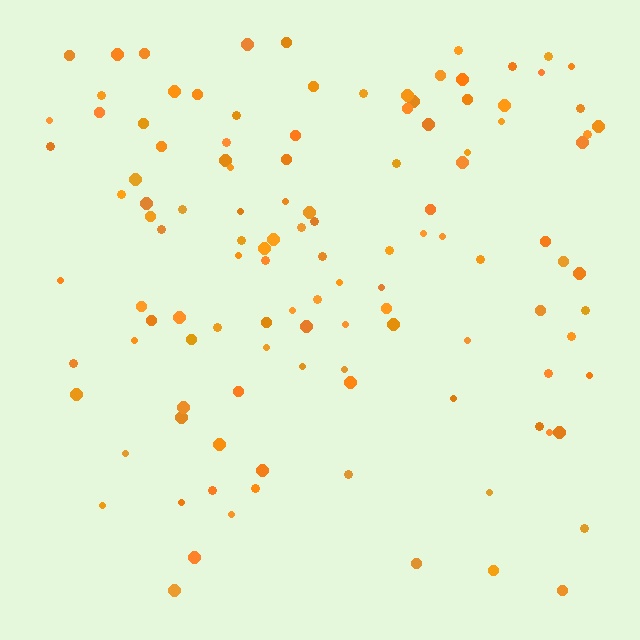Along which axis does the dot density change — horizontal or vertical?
Vertical.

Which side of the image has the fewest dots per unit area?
The bottom.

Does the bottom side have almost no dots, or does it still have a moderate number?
Still a moderate number, just noticeably fewer than the top.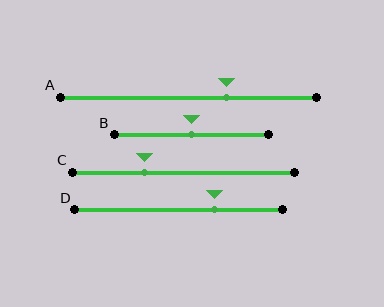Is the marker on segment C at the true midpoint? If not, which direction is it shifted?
No, the marker on segment C is shifted to the left by about 17% of the segment length.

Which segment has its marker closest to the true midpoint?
Segment B has its marker closest to the true midpoint.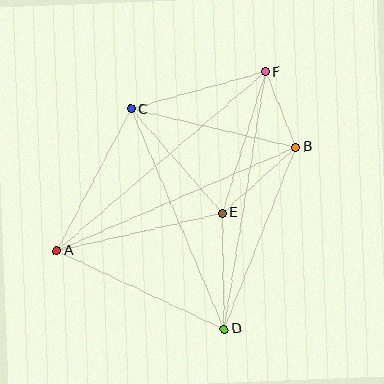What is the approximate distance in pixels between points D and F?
The distance between D and F is approximately 261 pixels.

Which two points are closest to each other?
Points B and F are closest to each other.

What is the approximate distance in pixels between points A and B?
The distance between A and B is approximately 261 pixels.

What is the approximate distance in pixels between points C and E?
The distance between C and E is approximately 138 pixels.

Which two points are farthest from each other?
Points A and F are farthest from each other.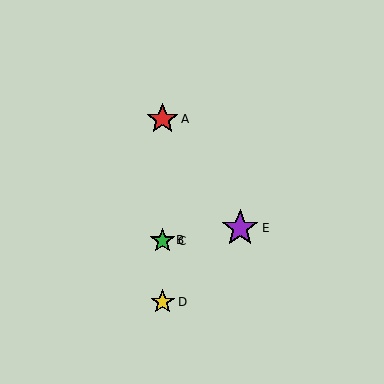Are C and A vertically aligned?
Yes, both are at x≈163.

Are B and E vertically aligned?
No, B is at x≈163 and E is at x≈240.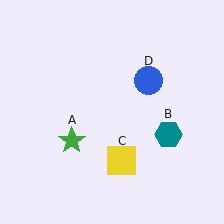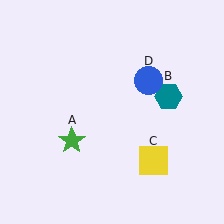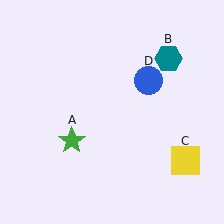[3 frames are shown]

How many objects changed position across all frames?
2 objects changed position: teal hexagon (object B), yellow square (object C).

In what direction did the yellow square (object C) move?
The yellow square (object C) moved right.